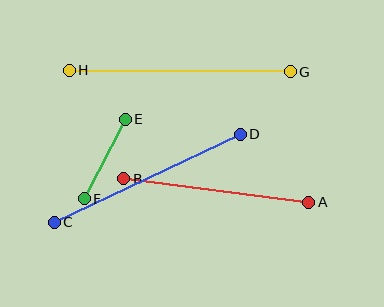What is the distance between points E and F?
The distance is approximately 90 pixels.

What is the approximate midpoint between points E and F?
The midpoint is at approximately (105, 159) pixels.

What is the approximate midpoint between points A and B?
The midpoint is at approximately (216, 190) pixels.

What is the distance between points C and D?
The distance is approximately 206 pixels.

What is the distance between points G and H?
The distance is approximately 221 pixels.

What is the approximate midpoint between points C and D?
The midpoint is at approximately (147, 178) pixels.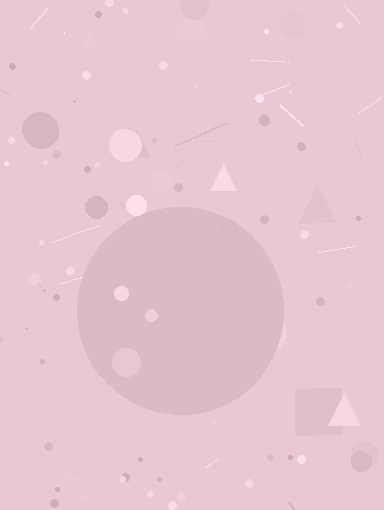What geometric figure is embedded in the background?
A circle is embedded in the background.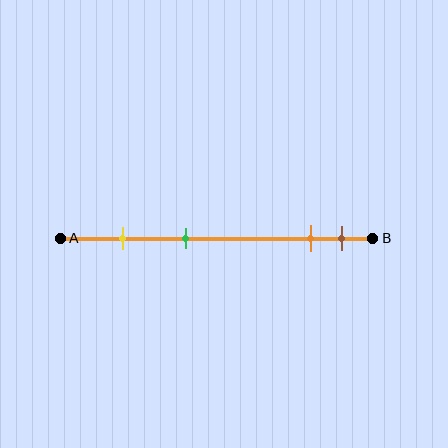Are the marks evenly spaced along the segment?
No, the marks are not evenly spaced.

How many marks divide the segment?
There are 4 marks dividing the segment.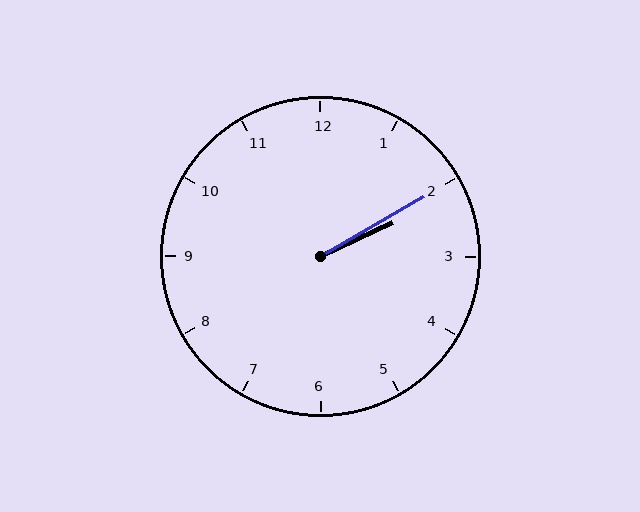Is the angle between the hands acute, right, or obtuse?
It is acute.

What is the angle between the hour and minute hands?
Approximately 5 degrees.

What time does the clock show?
2:10.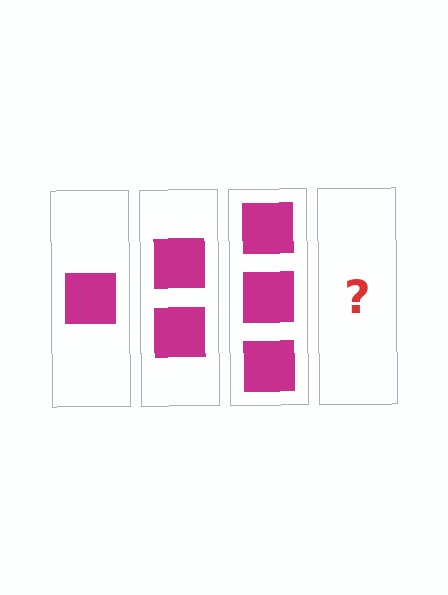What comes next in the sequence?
The next element should be 4 squares.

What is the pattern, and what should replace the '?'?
The pattern is that each step adds one more square. The '?' should be 4 squares.